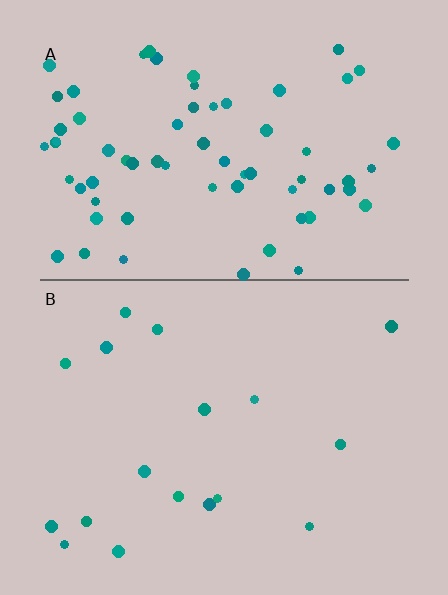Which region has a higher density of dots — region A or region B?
A (the top).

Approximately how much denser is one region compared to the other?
Approximately 3.8× — region A over region B.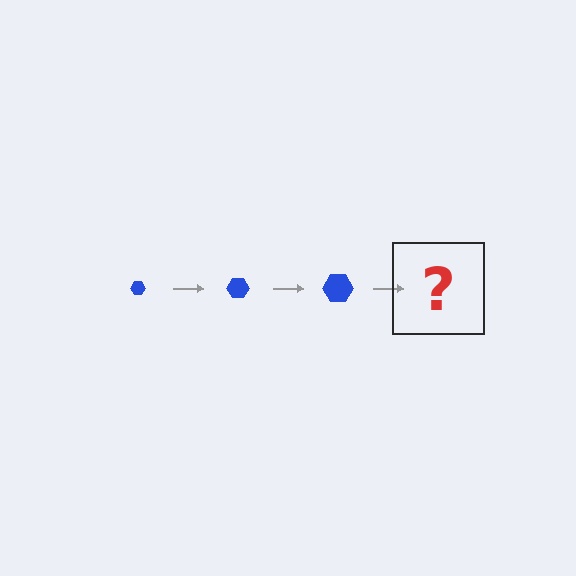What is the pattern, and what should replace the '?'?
The pattern is that the hexagon gets progressively larger each step. The '?' should be a blue hexagon, larger than the previous one.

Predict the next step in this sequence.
The next step is a blue hexagon, larger than the previous one.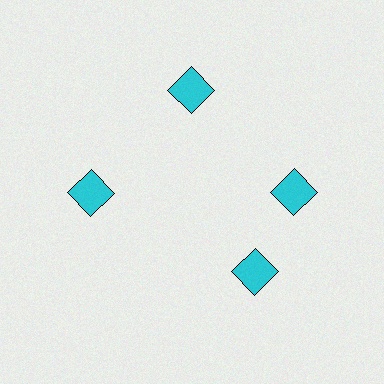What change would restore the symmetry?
The symmetry would be restored by rotating it back into even spacing with its neighbors so that all 4 diamonds sit at equal angles and equal distance from the center.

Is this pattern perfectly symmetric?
No. The 4 cyan diamonds are arranged in a ring, but one element near the 6 o'clock position is rotated out of alignment along the ring, breaking the 4-fold rotational symmetry.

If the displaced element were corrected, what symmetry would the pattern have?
It would have 4-fold rotational symmetry — the pattern would map onto itself every 90 degrees.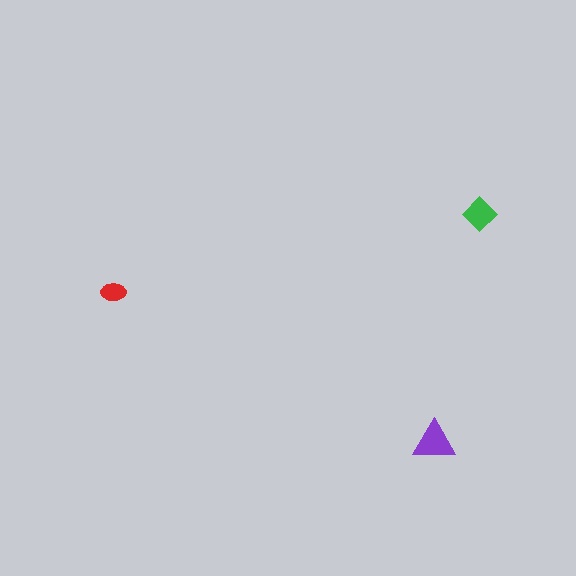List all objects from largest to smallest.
The purple triangle, the green diamond, the red ellipse.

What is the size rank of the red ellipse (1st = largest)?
3rd.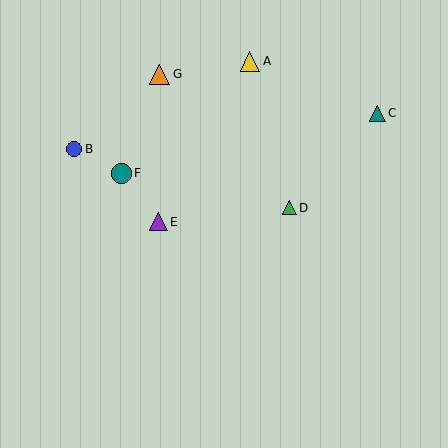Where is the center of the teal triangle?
The center of the teal triangle is at (377, 113).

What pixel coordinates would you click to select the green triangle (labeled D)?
Click at (289, 208) to select the green triangle D.